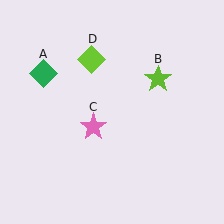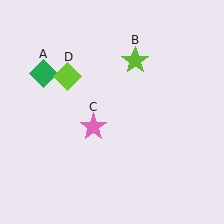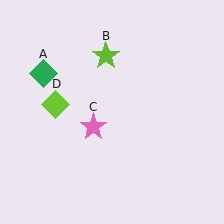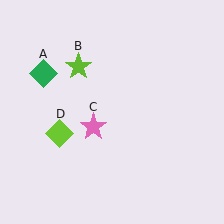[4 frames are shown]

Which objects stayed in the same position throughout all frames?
Green diamond (object A) and pink star (object C) remained stationary.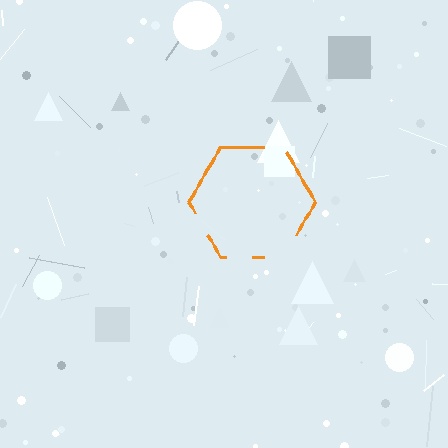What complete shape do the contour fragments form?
The contour fragments form a hexagon.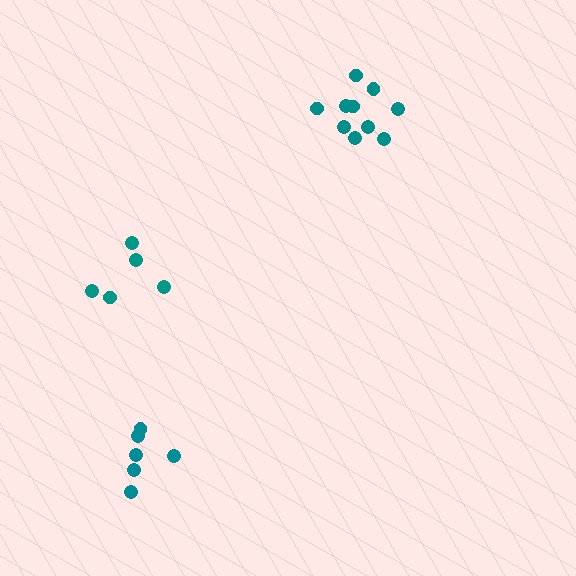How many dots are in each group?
Group 1: 5 dots, Group 2: 10 dots, Group 3: 6 dots (21 total).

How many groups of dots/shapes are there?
There are 3 groups.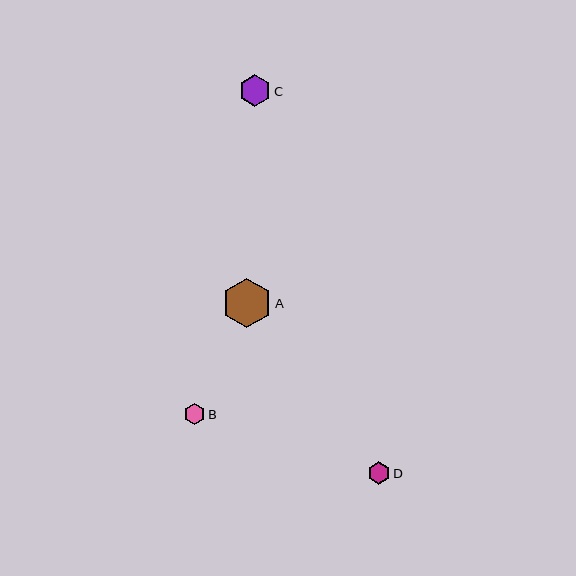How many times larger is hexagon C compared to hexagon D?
Hexagon C is approximately 1.4 times the size of hexagon D.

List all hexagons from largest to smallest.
From largest to smallest: A, C, D, B.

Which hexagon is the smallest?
Hexagon B is the smallest with a size of approximately 21 pixels.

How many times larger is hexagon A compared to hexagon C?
Hexagon A is approximately 1.6 times the size of hexagon C.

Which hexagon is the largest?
Hexagon A is the largest with a size of approximately 49 pixels.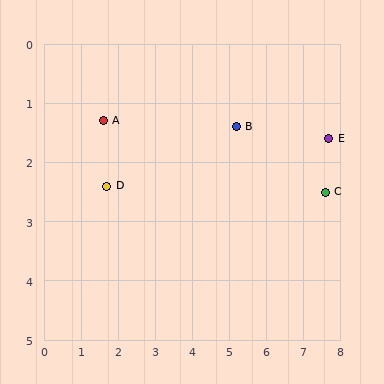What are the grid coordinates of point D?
Point D is at approximately (1.7, 2.4).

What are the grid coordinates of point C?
Point C is at approximately (7.6, 2.5).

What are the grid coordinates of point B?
Point B is at approximately (5.2, 1.4).